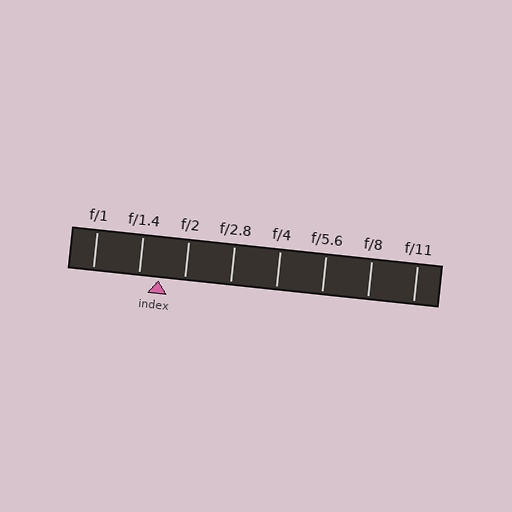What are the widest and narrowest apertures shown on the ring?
The widest aperture shown is f/1 and the narrowest is f/11.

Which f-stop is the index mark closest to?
The index mark is closest to f/1.4.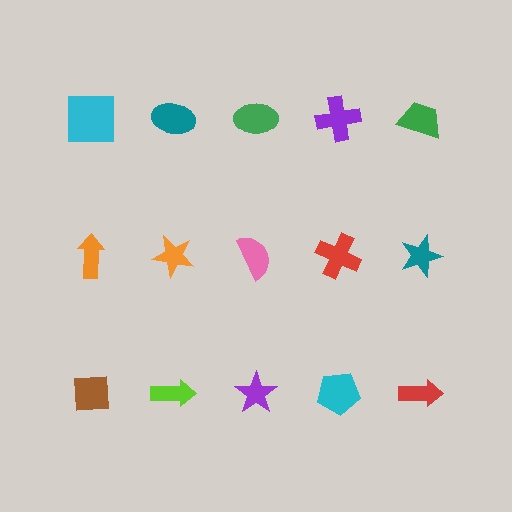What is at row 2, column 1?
An orange arrow.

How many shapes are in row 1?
5 shapes.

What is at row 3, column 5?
A red arrow.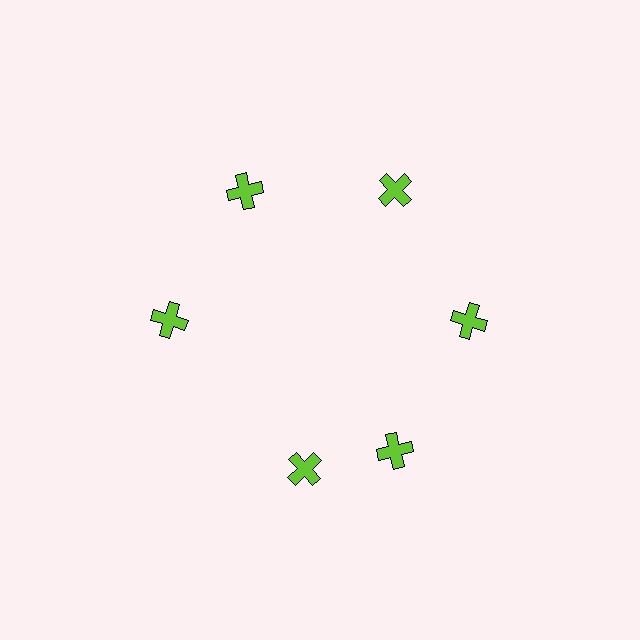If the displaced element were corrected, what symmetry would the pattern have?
It would have 6-fold rotational symmetry — the pattern would map onto itself every 60 degrees.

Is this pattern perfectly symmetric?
No. The 6 lime crosses are arranged in a ring, but one element near the 7 o'clock position is rotated out of alignment along the ring, breaking the 6-fold rotational symmetry.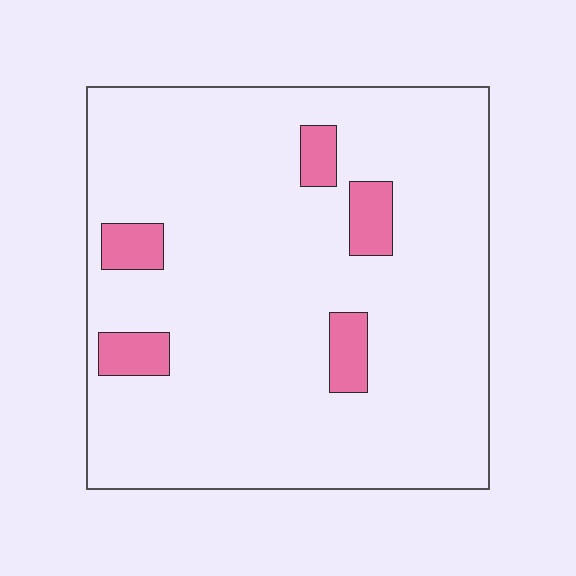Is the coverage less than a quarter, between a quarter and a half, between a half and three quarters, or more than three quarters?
Less than a quarter.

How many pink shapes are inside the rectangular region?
5.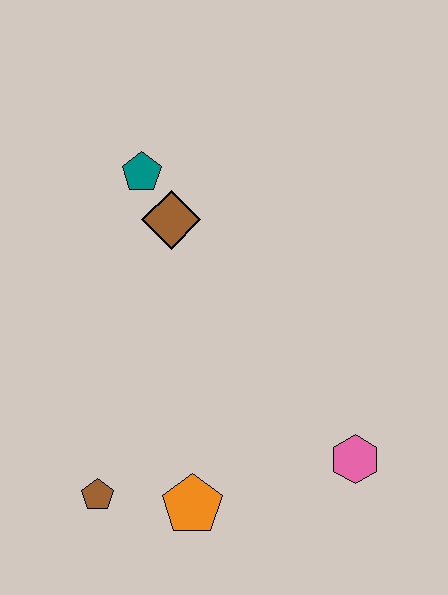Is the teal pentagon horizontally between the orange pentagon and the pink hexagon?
No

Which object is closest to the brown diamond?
The teal pentagon is closest to the brown diamond.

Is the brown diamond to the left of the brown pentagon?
No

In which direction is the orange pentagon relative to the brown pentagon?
The orange pentagon is to the right of the brown pentagon.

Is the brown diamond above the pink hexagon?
Yes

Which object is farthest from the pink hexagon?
The teal pentagon is farthest from the pink hexagon.